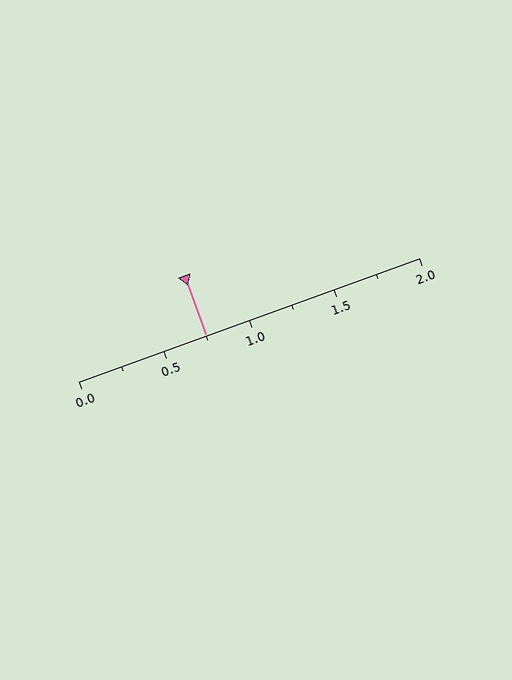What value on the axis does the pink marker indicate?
The marker indicates approximately 0.75.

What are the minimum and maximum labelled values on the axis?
The axis runs from 0.0 to 2.0.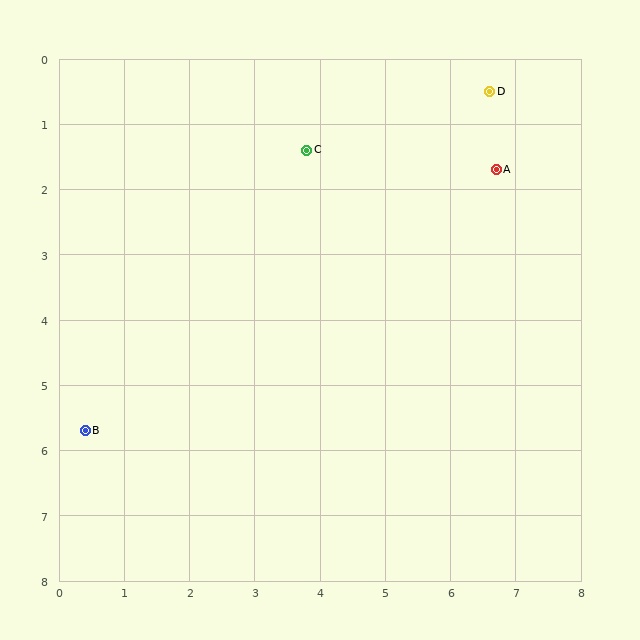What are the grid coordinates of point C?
Point C is at approximately (3.8, 1.4).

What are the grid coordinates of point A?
Point A is at approximately (6.7, 1.7).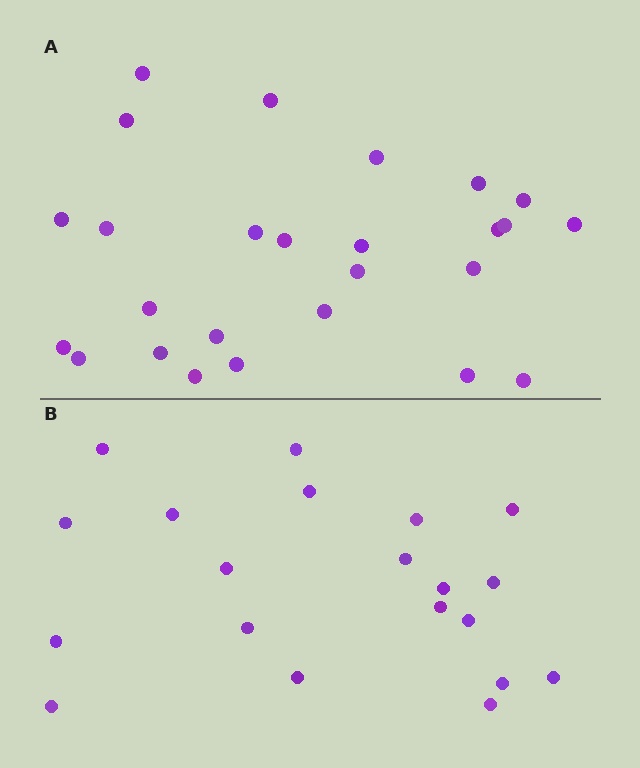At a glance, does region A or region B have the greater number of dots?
Region A (the top region) has more dots.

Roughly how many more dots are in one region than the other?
Region A has about 6 more dots than region B.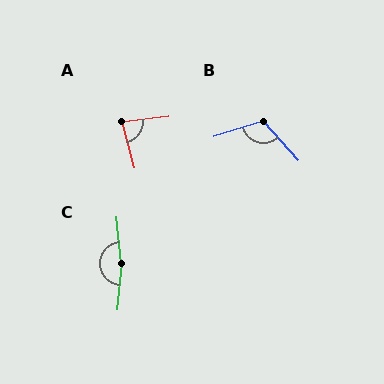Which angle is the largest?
C, at approximately 168 degrees.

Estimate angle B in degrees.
Approximately 114 degrees.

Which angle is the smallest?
A, at approximately 82 degrees.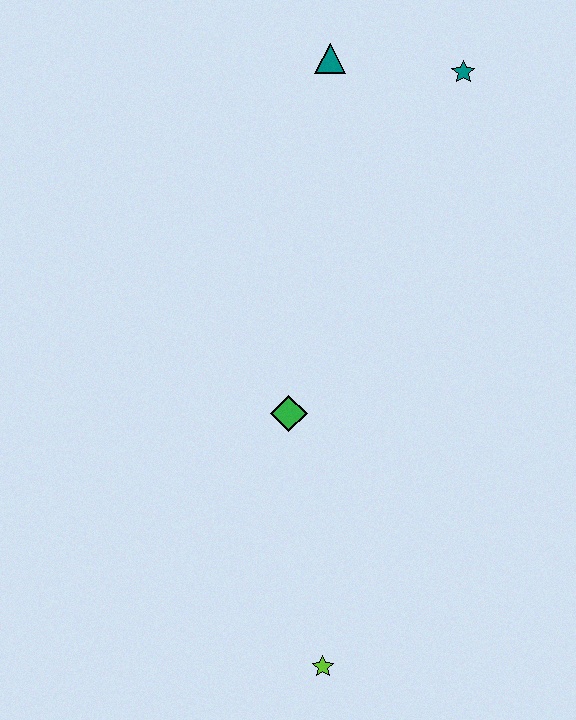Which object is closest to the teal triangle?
The teal star is closest to the teal triangle.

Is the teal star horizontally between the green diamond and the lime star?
No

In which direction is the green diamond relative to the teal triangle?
The green diamond is below the teal triangle.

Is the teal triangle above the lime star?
Yes